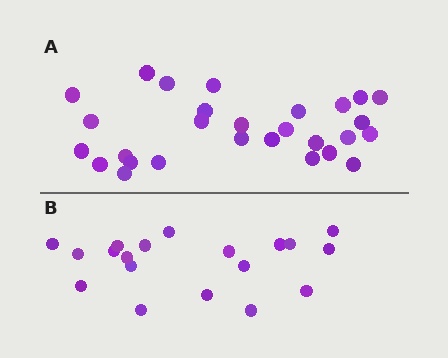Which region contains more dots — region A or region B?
Region A (the top region) has more dots.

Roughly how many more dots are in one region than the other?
Region A has roughly 8 or so more dots than region B.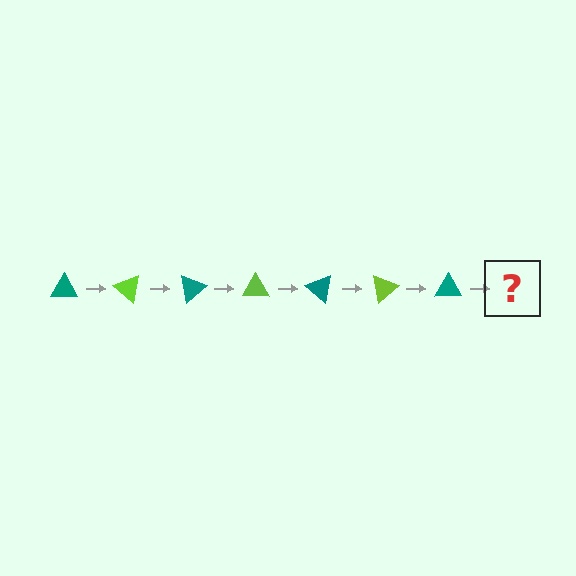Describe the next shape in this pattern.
It should be a lime triangle, rotated 280 degrees from the start.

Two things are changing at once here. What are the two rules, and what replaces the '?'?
The two rules are that it rotates 40 degrees each step and the color cycles through teal and lime. The '?' should be a lime triangle, rotated 280 degrees from the start.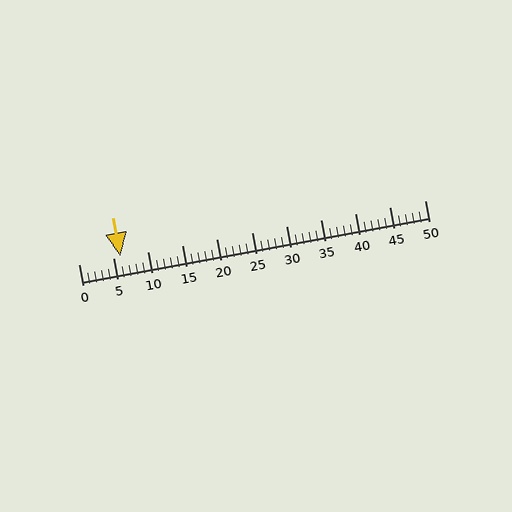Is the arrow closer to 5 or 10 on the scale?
The arrow is closer to 5.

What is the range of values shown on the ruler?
The ruler shows values from 0 to 50.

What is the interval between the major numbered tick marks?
The major tick marks are spaced 5 units apart.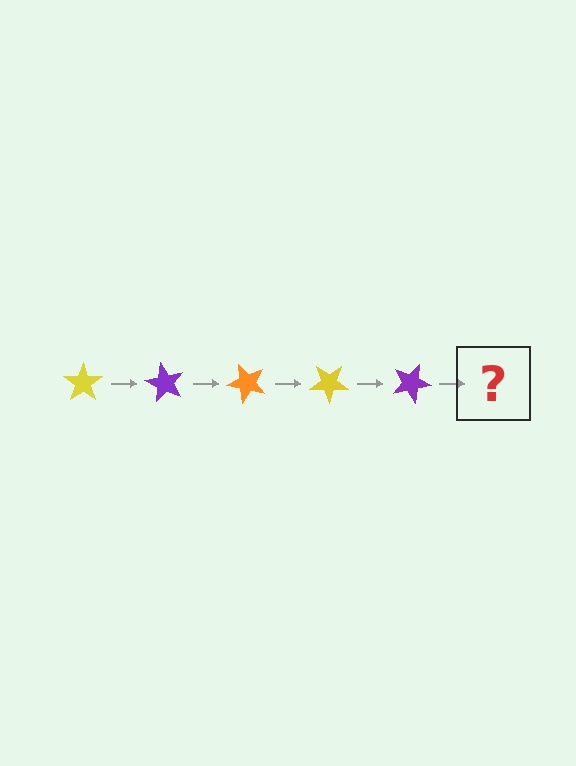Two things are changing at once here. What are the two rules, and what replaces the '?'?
The two rules are that it rotates 60 degrees each step and the color cycles through yellow, purple, and orange. The '?' should be an orange star, rotated 300 degrees from the start.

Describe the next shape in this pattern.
It should be an orange star, rotated 300 degrees from the start.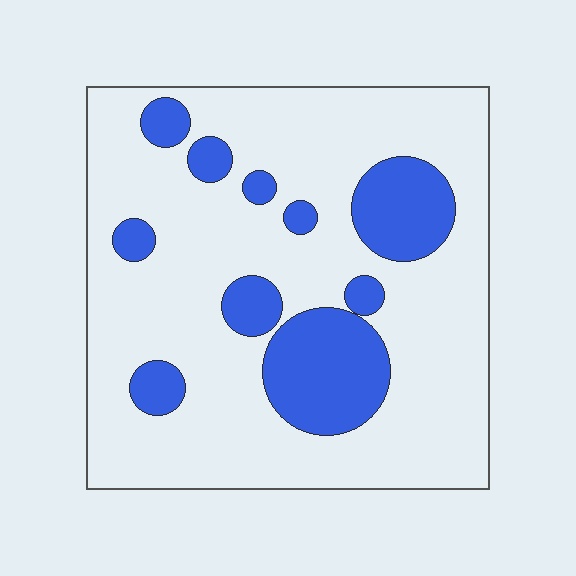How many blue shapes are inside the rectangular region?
10.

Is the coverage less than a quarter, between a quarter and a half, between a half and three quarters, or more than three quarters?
Less than a quarter.